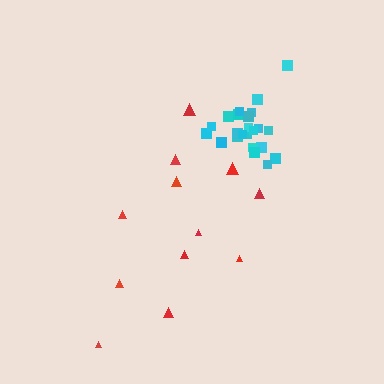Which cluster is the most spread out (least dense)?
Red.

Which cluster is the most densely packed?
Cyan.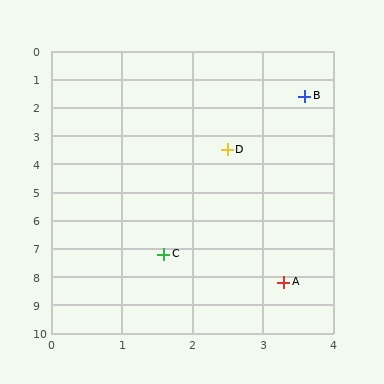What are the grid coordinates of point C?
Point C is at approximately (1.6, 7.2).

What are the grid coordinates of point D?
Point D is at approximately (2.5, 3.5).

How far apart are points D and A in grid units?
Points D and A are about 4.8 grid units apart.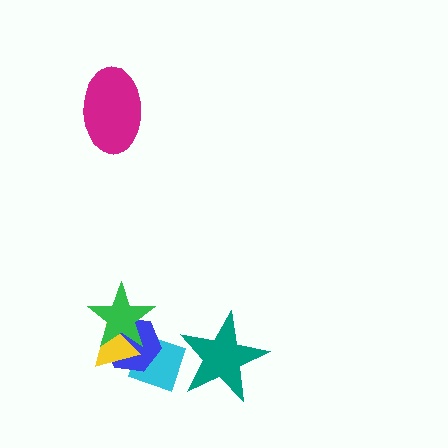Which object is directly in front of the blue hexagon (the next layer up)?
The yellow triangle is directly in front of the blue hexagon.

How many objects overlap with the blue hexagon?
3 objects overlap with the blue hexagon.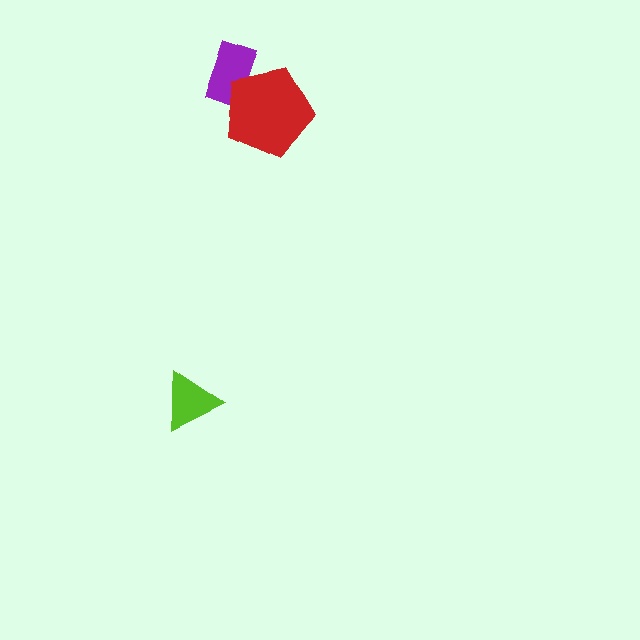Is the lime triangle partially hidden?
No, no other shape covers it.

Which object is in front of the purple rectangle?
The red pentagon is in front of the purple rectangle.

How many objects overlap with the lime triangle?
0 objects overlap with the lime triangle.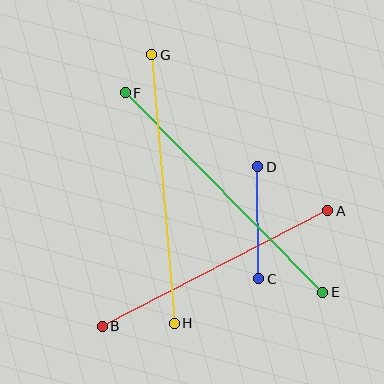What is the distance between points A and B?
The distance is approximately 254 pixels.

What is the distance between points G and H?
The distance is approximately 269 pixels.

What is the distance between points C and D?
The distance is approximately 112 pixels.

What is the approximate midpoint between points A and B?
The midpoint is at approximately (215, 269) pixels.